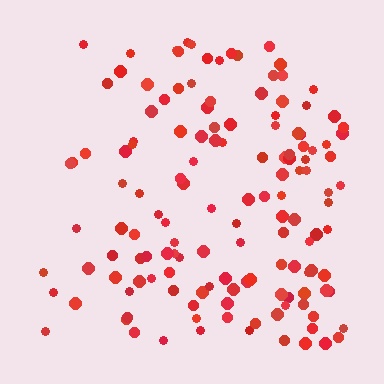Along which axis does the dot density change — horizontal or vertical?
Horizontal.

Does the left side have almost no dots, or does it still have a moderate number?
Still a moderate number, just noticeably fewer than the right.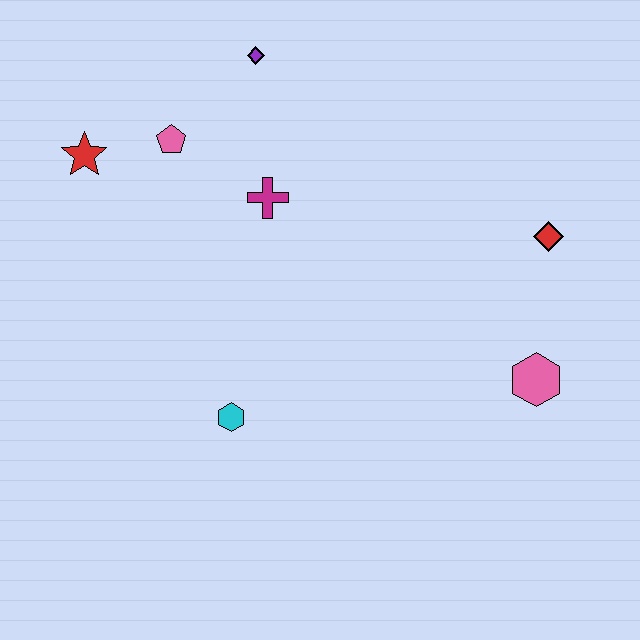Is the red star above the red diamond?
Yes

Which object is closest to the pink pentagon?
The red star is closest to the pink pentagon.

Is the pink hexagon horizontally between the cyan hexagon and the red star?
No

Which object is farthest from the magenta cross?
The pink hexagon is farthest from the magenta cross.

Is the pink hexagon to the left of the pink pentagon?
No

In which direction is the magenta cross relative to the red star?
The magenta cross is to the right of the red star.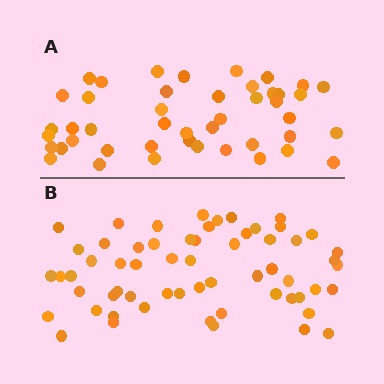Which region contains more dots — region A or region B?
Region B (the bottom region) has more dots.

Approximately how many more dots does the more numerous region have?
Region B has approximately 15 more dots than region A.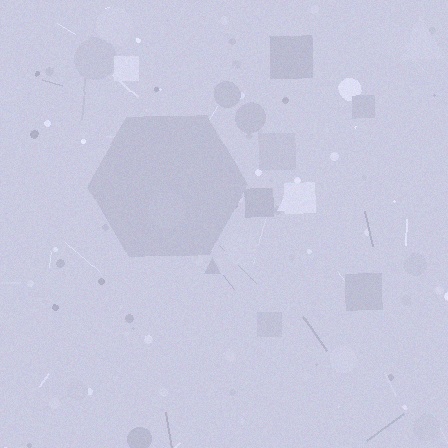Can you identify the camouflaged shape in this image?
The camouflaged shape is a hexagon.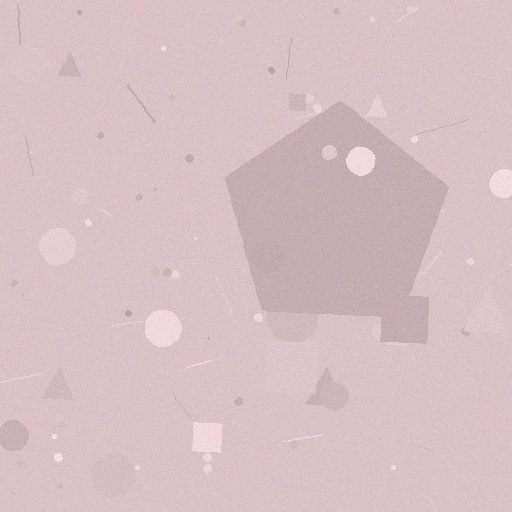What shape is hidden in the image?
A pentagon is hidden in the image.